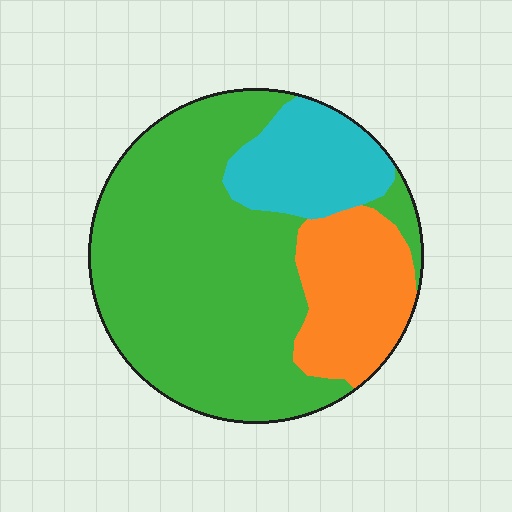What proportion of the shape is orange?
Orange covers 20% of the shape.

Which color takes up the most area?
Green, at roughly 65%.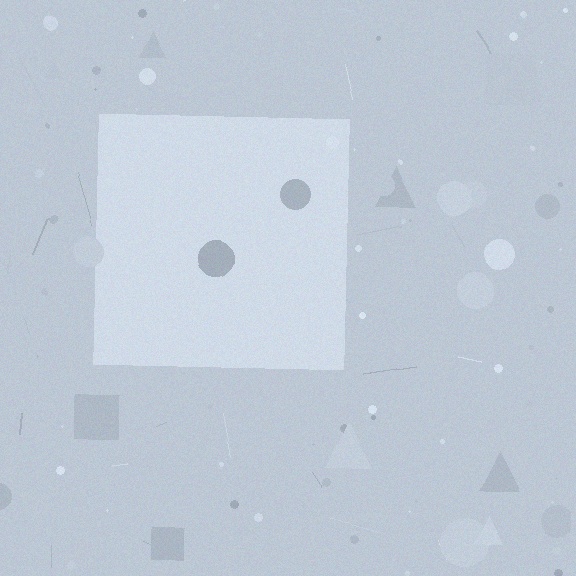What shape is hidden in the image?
A square is hidden in the image.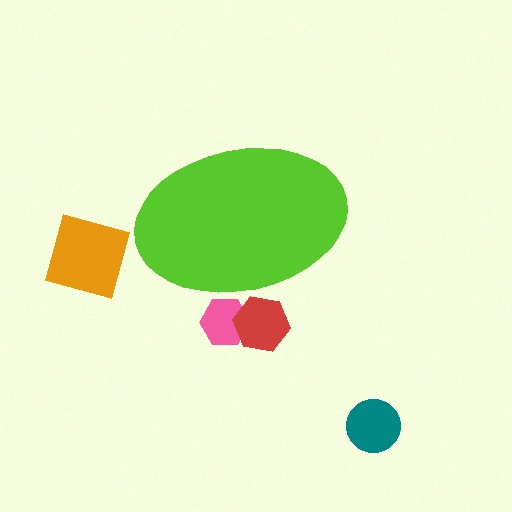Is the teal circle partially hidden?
No, the teal circle is fully visible.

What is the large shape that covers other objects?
A lime ellipse.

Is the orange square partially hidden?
No, the orange square is fully visible.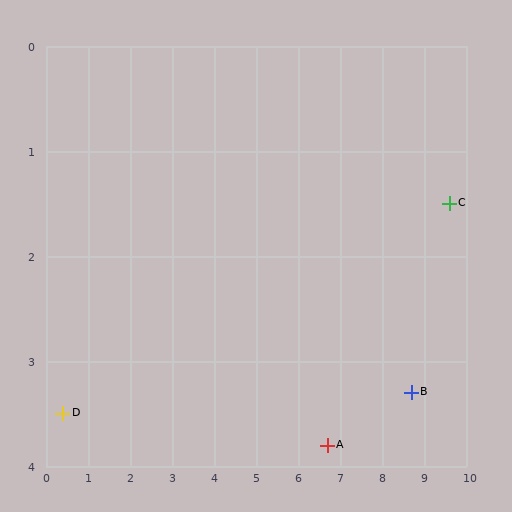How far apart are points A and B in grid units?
Points A and B are about 2.1 grid units apart.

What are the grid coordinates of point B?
Point B is at approximately (8.7, 3.3).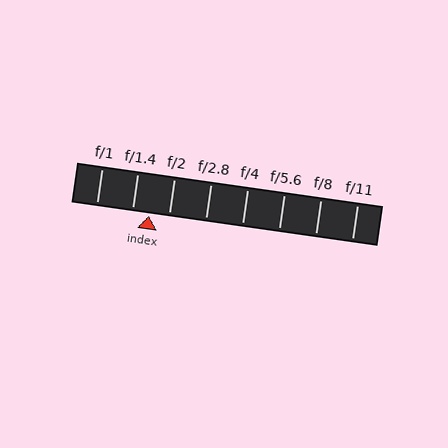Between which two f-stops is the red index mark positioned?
The index mark is between f/1.4 and f/2.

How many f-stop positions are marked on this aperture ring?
There are 8 f-stop positions marked.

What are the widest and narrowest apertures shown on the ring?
The widest aperture shown is f/1 and the narrowest is f/11.